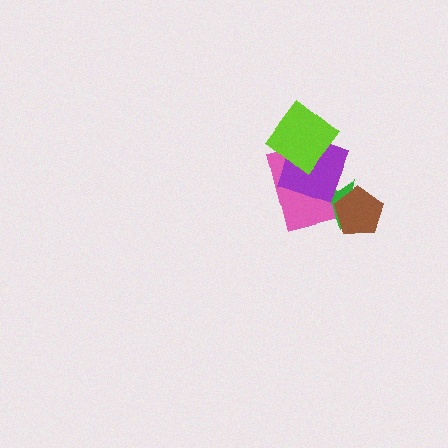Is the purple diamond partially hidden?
Yes, it is partially covered by another shape.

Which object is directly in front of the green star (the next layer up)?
The brown pentagon is directly in front of the green star.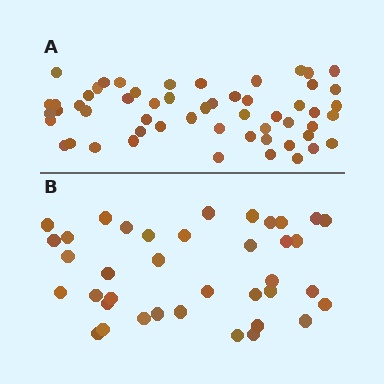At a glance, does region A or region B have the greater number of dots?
Region A (the top region) has more dots.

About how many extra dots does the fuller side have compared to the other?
Region A has approximately 15 more dots than region B.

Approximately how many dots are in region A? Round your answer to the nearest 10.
About 60 dots. (The exact count is 55, which rounds to 60.)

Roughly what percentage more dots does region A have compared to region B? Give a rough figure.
About 45% more.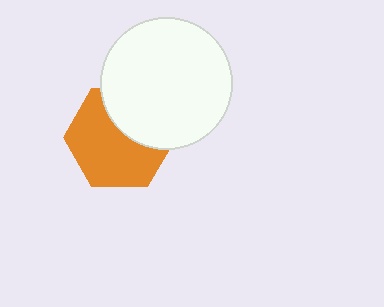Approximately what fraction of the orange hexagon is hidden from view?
Roughly 36% of the orange hexagon is hidden behind the white circle.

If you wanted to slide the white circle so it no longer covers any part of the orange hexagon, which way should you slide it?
Slide it toward the upper-right — that is the most direct way to separate the two shapes.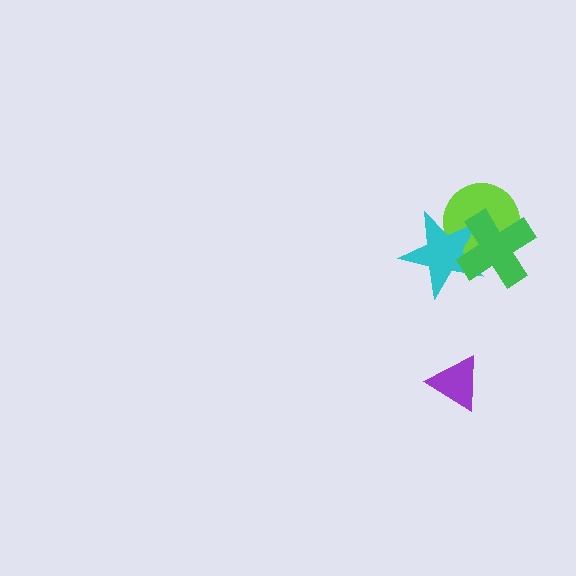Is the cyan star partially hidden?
Yes, it is partially covered by another shape.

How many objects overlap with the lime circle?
2 objects overlap with the lime circle.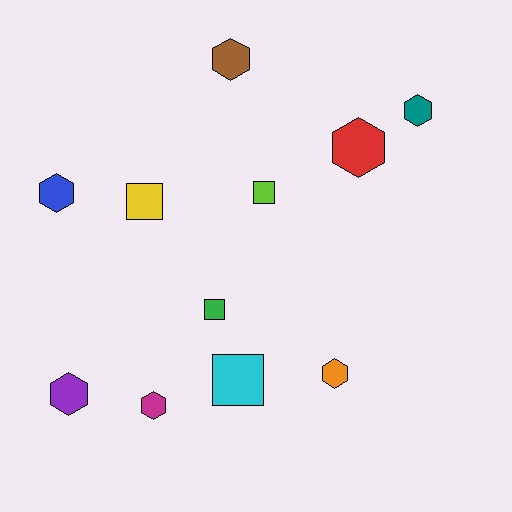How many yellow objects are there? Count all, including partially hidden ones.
There is 1 yellow object.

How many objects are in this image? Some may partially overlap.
There are 11 objects.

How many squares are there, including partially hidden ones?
There are 4 squares.